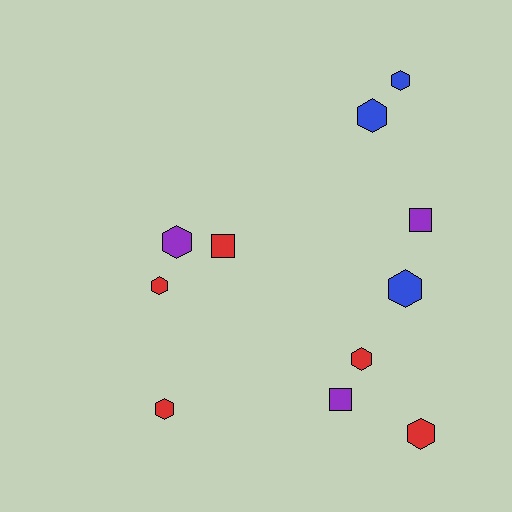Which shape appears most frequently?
Hexagon, with 8 objects.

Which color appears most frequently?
Red, with 5 objects.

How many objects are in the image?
There are 11 objects.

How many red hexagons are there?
There are 4 red hexagons.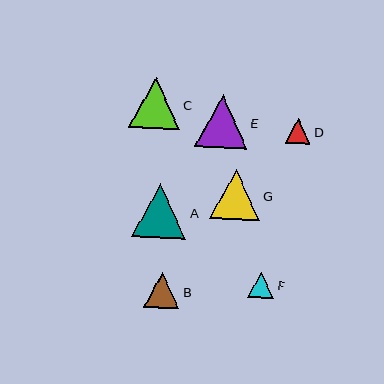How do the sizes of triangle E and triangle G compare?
Triangle E and triangle G are approximately the same size.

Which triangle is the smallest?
Triangle D is the smallest with a size of approximately 25 pixels.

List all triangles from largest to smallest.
From largest to smallest: A, E, C, G, B, F, D.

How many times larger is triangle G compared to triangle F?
Triangle G is approximately 1.9 times the size of triangle F.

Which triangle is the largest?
Triangle A is the largest with a size of approximately 54 pixels.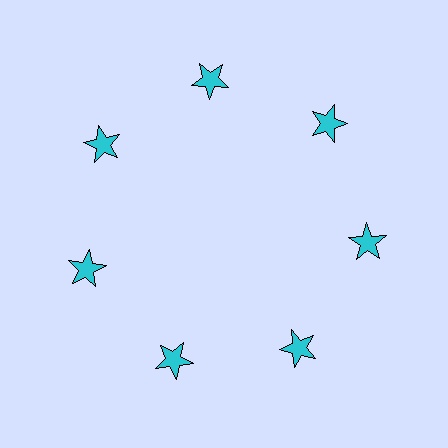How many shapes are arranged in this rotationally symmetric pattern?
There are 7 shapes, arranged in 7 groups of 1.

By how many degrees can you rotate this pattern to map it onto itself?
The pattern maps onto itself every 51 degrees of rotation.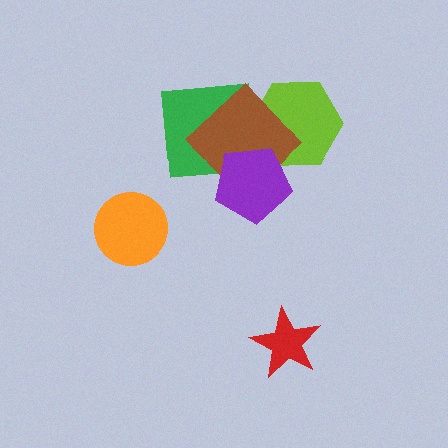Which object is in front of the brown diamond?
The purple pentagon is in front of the brown diamond.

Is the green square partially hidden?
Yes, it is partially covered by another shape.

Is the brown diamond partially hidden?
Yes, it is partially covered by another shape.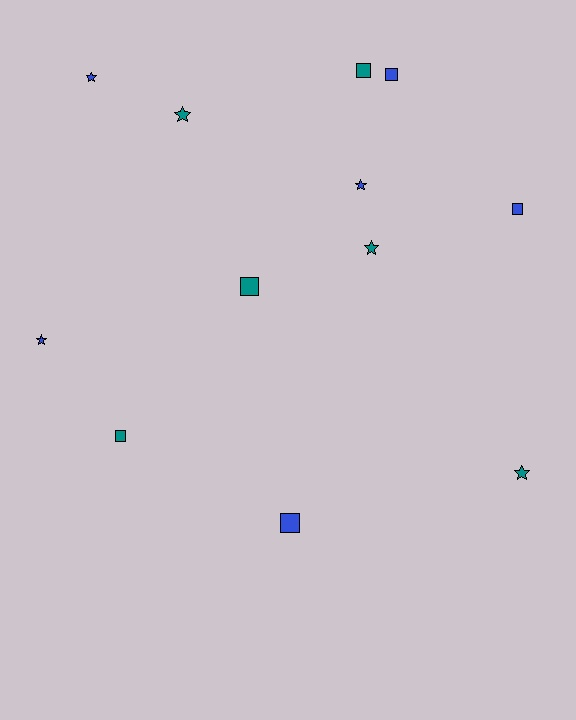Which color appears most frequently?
Blue, with 6 objects.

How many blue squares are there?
There are 3 blue squares.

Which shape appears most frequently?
Star, with 6 objects.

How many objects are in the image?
There are 12 objects.